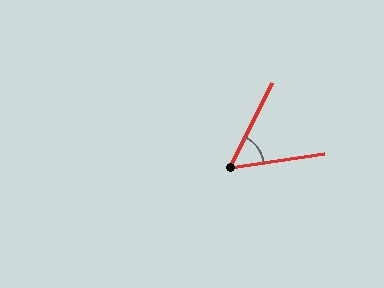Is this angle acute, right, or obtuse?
It is acute.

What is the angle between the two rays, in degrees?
Approximately 55 degrees.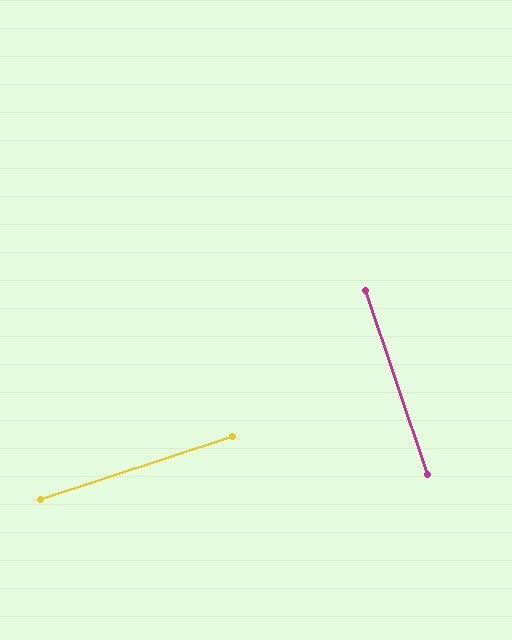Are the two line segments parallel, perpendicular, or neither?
Perpendicular — they meet at approximately 90°.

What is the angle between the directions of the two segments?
Approximately 90 degrees.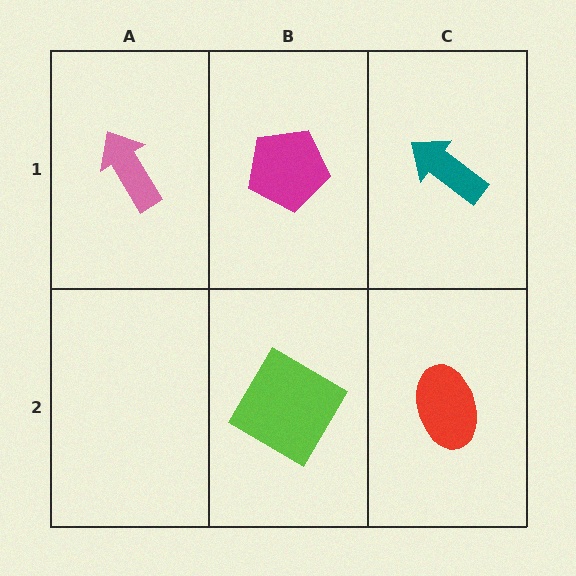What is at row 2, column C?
A red ellipse.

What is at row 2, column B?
A lime diamond.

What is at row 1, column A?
A pink arrow.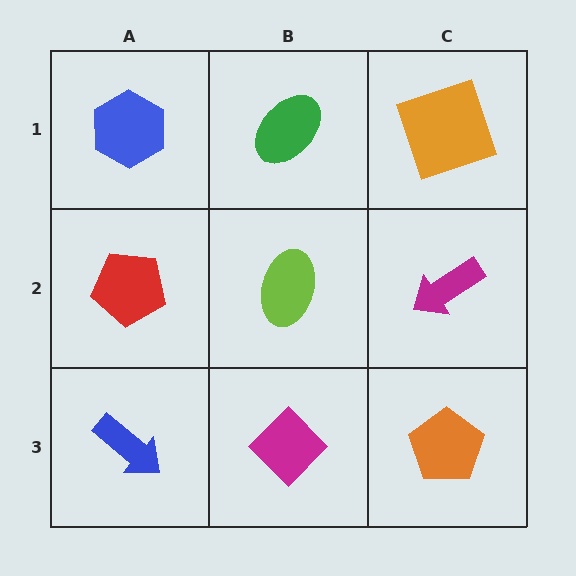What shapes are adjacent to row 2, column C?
An orange square (row 1, column C), an orange pentagon (row 3, column C), a lime ellipse (row 2, column B).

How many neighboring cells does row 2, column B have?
4.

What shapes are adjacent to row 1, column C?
A magenta arrow (row 2, column C), a green ellipse (row 1, column B).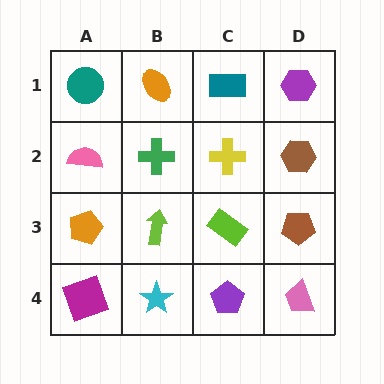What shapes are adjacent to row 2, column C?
A teal rectangle (row 1, column C), a lime rectangle (row 3, column C), a green cross (row 2, column B), a brown hexagon (row 2, column D).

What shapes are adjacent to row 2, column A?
A teal circle (row 1, column A), an orange pentagon (row 3, column A), a green cross (row 2, column B).